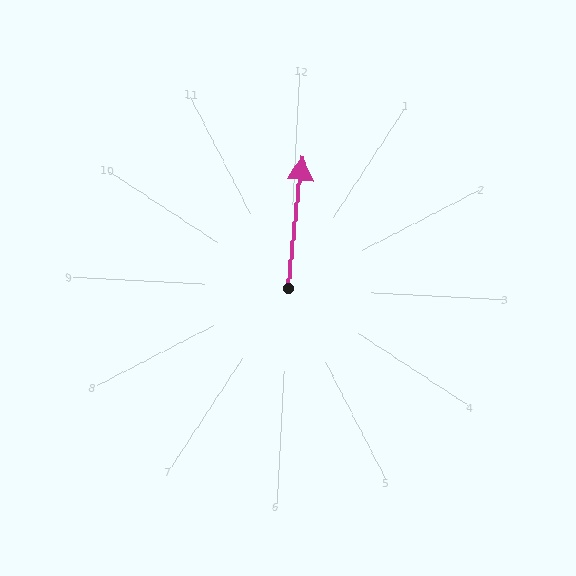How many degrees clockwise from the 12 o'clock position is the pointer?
Approximately 3 degrees.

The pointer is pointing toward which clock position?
Roughly 12 o'clock.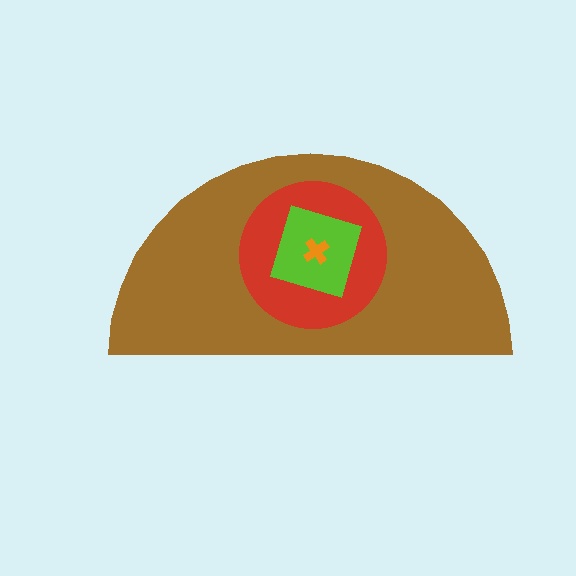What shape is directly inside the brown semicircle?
The red circle.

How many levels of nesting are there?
4.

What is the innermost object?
The orange cross.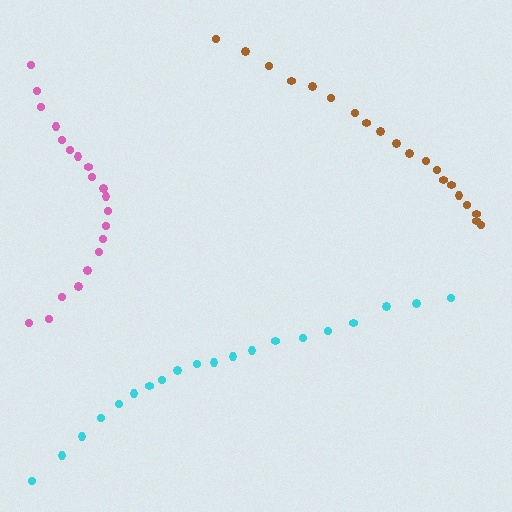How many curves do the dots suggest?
There are 3 distinct paths.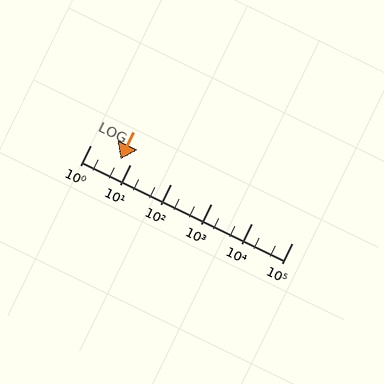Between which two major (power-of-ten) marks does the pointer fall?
The pointer is between 1 and 10.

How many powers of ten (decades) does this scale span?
The scale spans 5 decades, from 1 to 100000.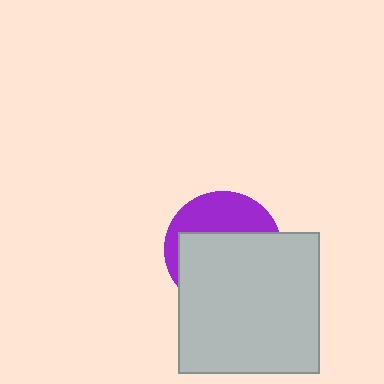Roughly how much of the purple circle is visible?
A small part of it is visible (roughly 36%).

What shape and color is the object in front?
The object in front is a light gray square.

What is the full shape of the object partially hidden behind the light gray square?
The partially hidden object is a purple circle.